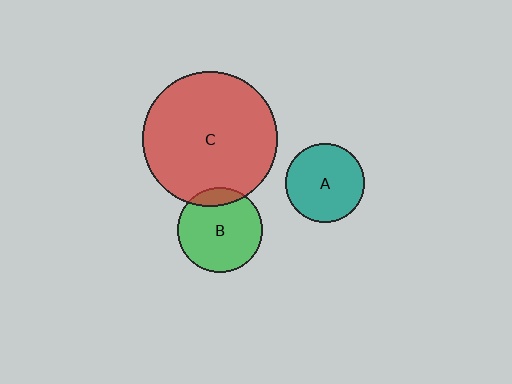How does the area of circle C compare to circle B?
Approximately 2.5 times.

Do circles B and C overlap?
Yes.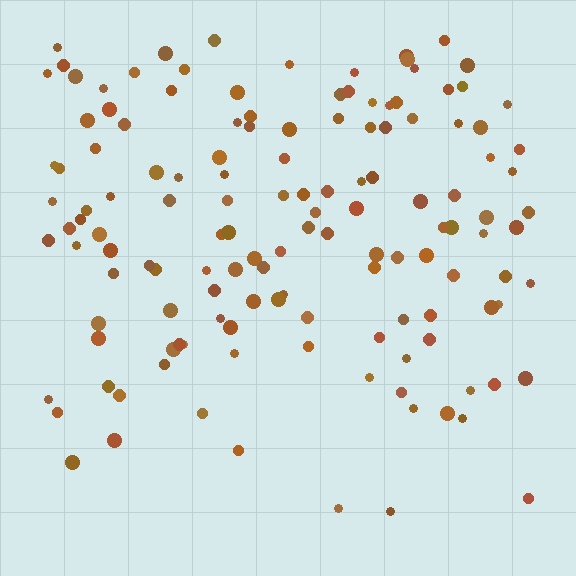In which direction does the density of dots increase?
From bottom to top, with the top side densest.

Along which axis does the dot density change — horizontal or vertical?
Vertical.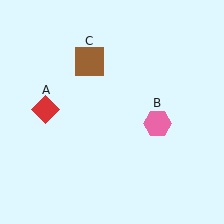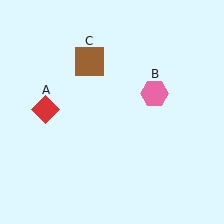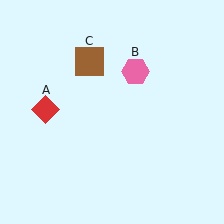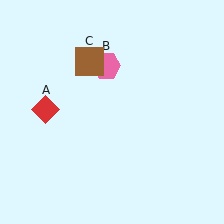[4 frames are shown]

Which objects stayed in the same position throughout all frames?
Red diamond (object A) and brown square (object C) remained stationary.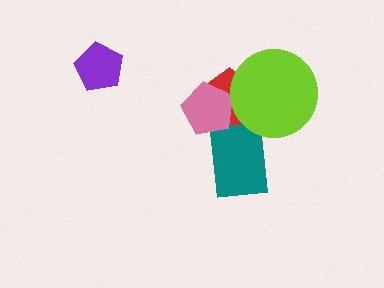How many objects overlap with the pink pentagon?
3 objects overlap with the pink pentagon.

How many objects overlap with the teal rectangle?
4 objects overlap with the teal rectangle.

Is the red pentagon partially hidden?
Yes, it is partially covered by another shape.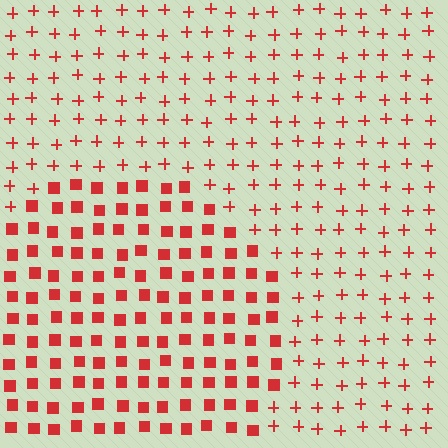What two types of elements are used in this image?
The image uses squares inside the circle region and plus signs outside it.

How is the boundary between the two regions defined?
The boundary is defined by a change in element shape: squares inside vs. plus signs outside. All elements share the same color and spacing.